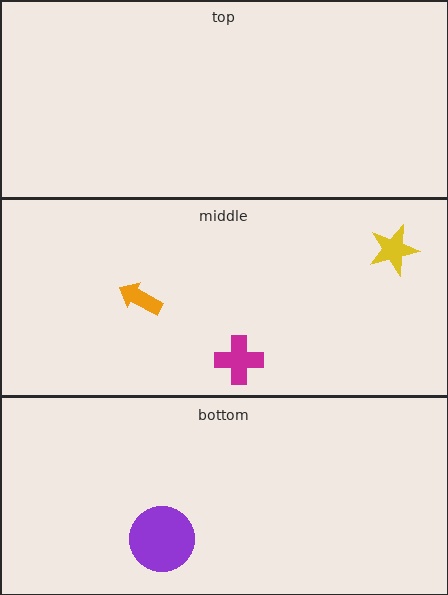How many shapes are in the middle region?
3.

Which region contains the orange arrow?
The middle region.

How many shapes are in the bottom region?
1.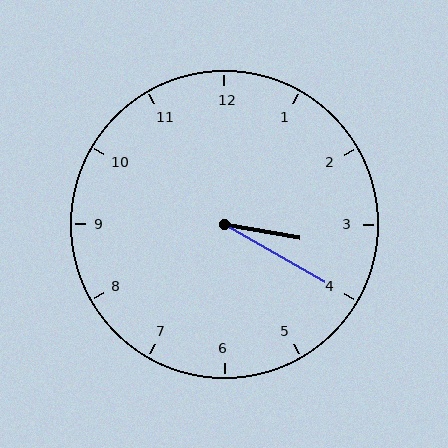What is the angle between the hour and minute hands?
Approximately 20 degrees.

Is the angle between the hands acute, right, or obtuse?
It is acute.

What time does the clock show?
3:20.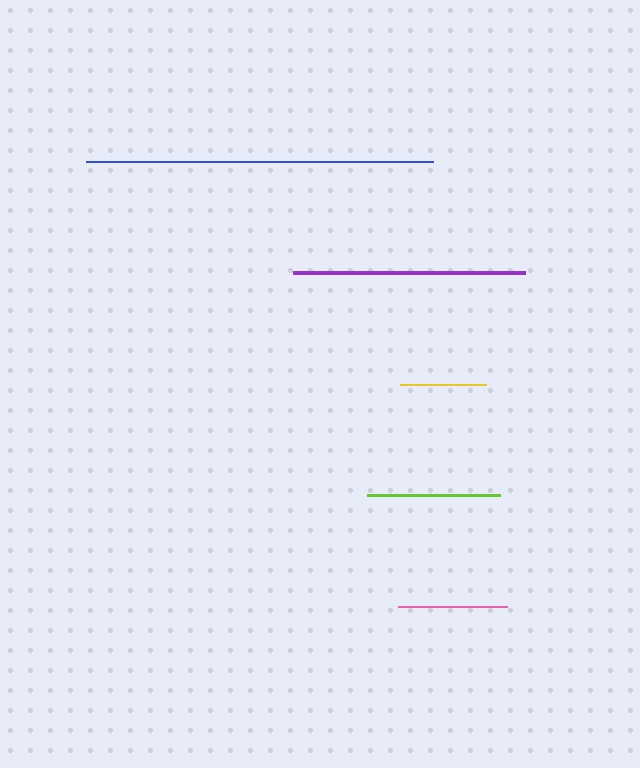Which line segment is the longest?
The blue line is the longest at approximately 348 pixels.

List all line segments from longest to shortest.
From longest to shortest: blue, purple, lime, pink, yellow.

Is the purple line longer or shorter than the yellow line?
The purple line is longer than the yellow line.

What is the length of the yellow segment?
The yellow segment is approximately 86 pixels long.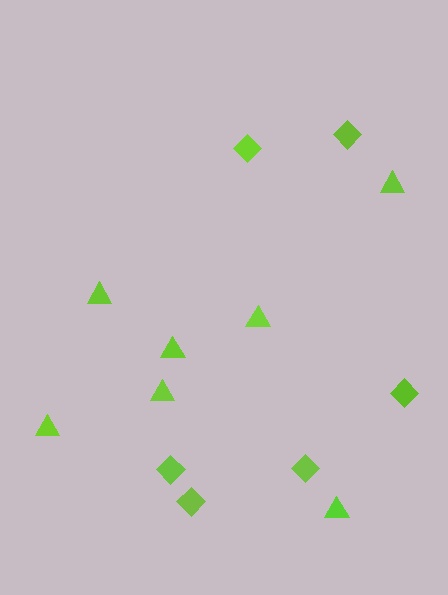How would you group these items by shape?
There are 2 groups: one group of diamonds (6) and one group of triangles (7).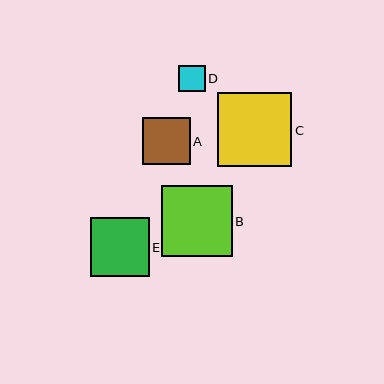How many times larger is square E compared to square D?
Square E is approximately 2.2 times the size of square D.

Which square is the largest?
Square C is the largest with a size of approximately 74 pixels.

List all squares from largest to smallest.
From largest to smallest: C, B, E, A, D.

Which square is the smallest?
Square D is the smallest with a size of approximately 26 pixels.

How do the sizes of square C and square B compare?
Square C and square B are approximately the same size.